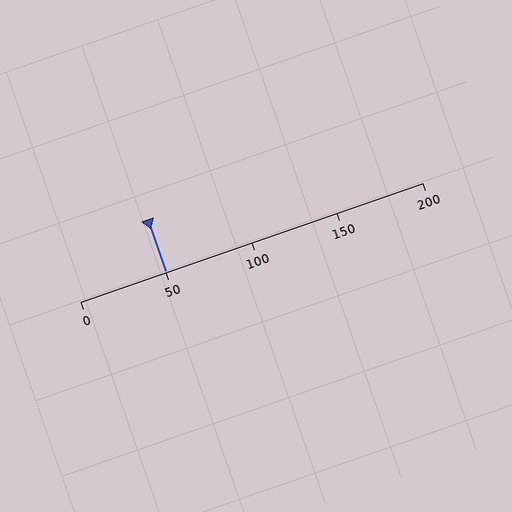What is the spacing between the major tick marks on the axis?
The major ticks are spaced 50 apart.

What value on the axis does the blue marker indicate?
The marker indicates approximately 50.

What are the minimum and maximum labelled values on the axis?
The axis runs from 0 to 200.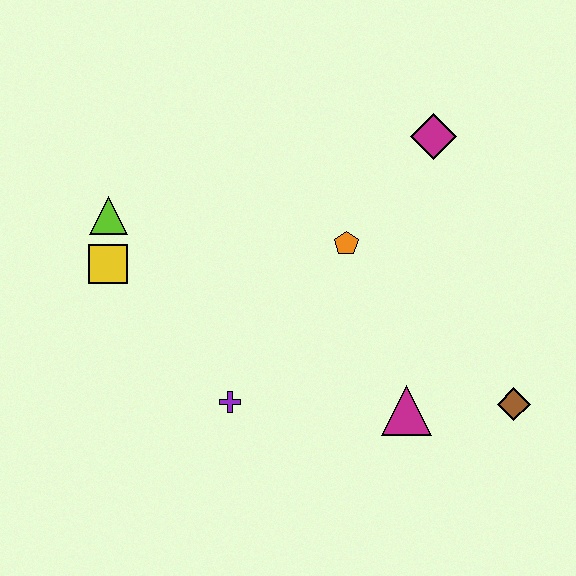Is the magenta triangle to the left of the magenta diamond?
Yes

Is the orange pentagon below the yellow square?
No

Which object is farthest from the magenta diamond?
The yellow square is farthest from the magenta diamond.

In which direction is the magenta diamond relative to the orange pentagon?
The magenta diamond is above the orange pentagon.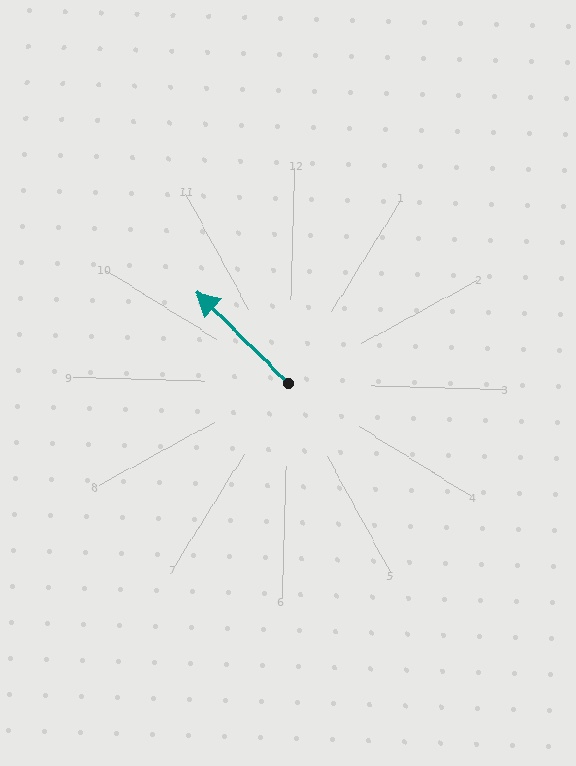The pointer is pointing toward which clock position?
Roughly 10 o'clock.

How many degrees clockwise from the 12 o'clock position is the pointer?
Approximately 313 degrees.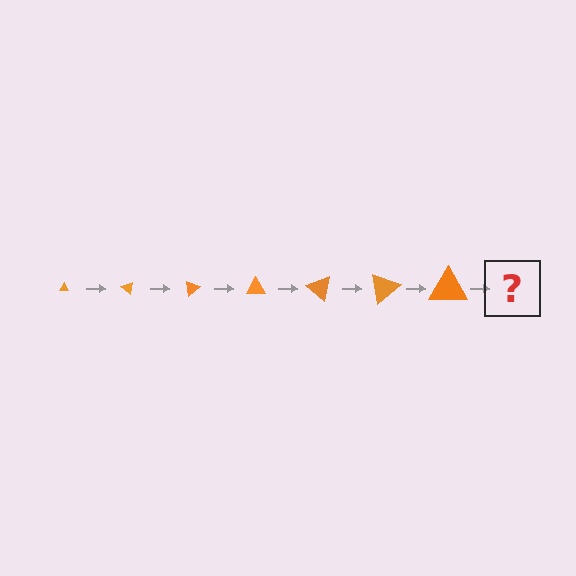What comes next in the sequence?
The next element should be a triangle, larger than the previous one and rotated 280 degrees from the start.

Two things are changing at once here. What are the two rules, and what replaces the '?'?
The two rules are that the triangle grows larger each step and it rotates 40 degrees each step. The '?' should be a triangle, larger than the previous one and rotated 280 degrees from the start.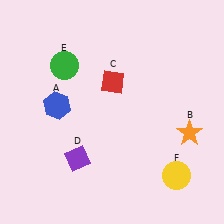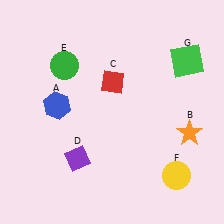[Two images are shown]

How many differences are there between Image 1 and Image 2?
There is 1 difference between the two images.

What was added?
A green square (G) was added in Image 2.